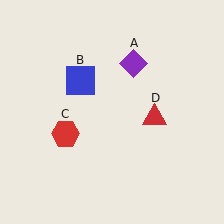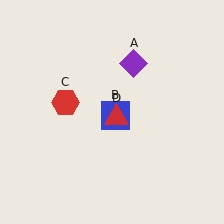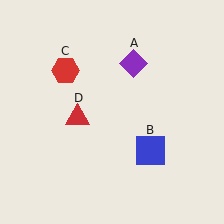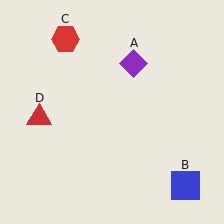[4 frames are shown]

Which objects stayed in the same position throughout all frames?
Purple diamond (object A) remained stationary.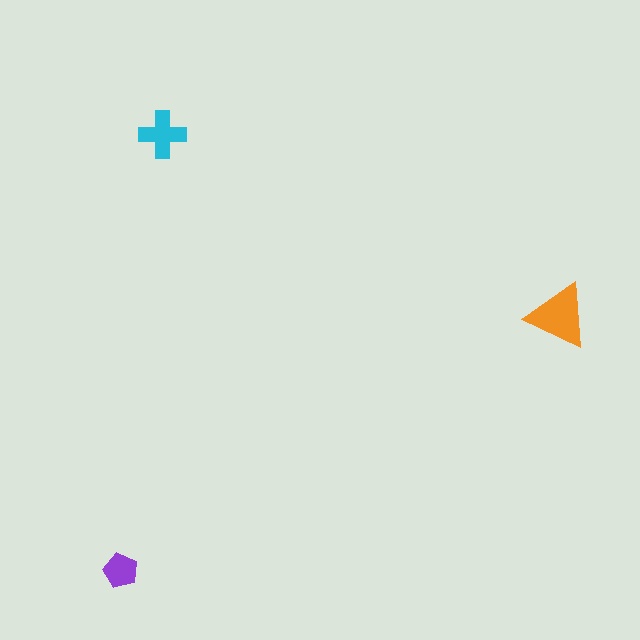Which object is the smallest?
The purple pentagon.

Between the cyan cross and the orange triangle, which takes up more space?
The orange triangle.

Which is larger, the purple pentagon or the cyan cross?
The cyan cross.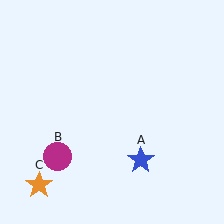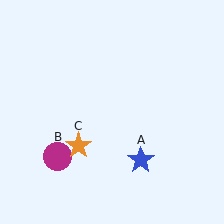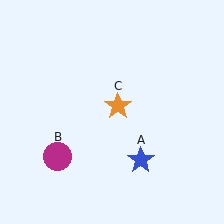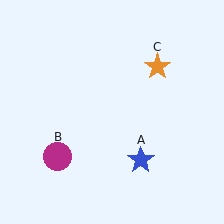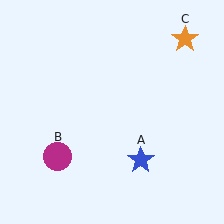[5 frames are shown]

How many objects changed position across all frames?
1 object changed position: orange star (object C).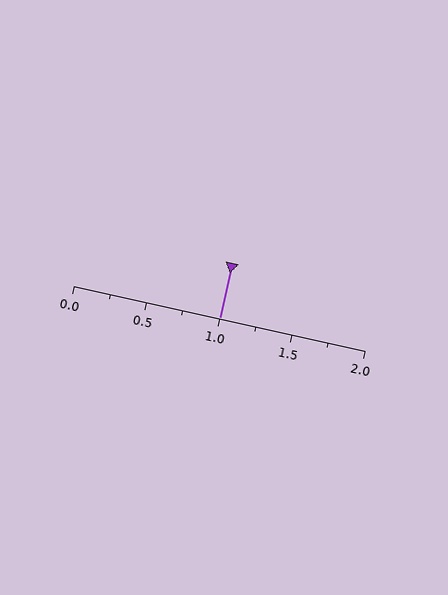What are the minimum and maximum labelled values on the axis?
The axis runs from 0.0 to 2.0.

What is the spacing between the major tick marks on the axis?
The major ticks are spaced 0.5 apart.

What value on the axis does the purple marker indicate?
The marker indicates approximately 1.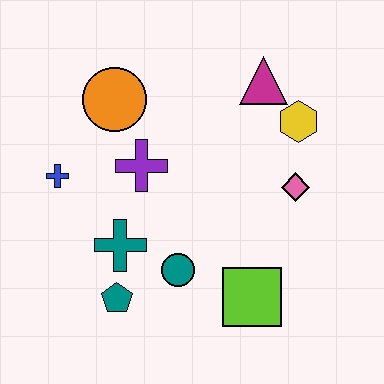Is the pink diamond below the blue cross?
Yes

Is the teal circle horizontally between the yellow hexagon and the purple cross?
Yes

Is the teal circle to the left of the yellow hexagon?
Yes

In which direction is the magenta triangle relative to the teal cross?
The magenta triangle is above the teal cross.